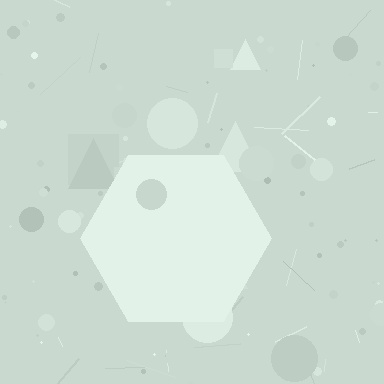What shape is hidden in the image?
A hexagon is hidden in the image.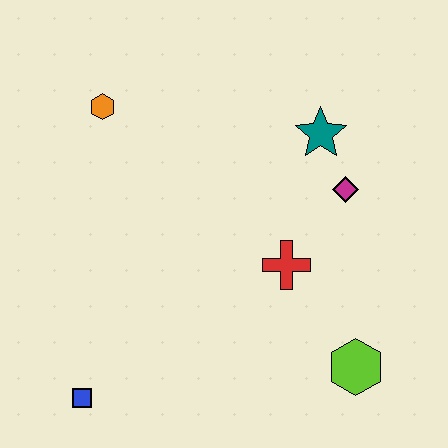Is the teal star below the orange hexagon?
Yes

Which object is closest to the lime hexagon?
The red cross is closest to the lime hexagon.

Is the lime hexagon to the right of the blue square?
Yes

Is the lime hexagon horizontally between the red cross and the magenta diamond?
No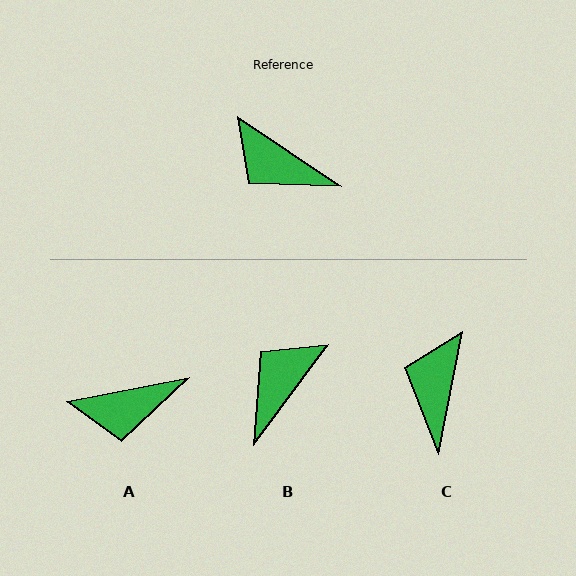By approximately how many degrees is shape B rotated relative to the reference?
Approximately 93 degrees clockwise.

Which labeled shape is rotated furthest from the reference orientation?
B, about 93 degrees away.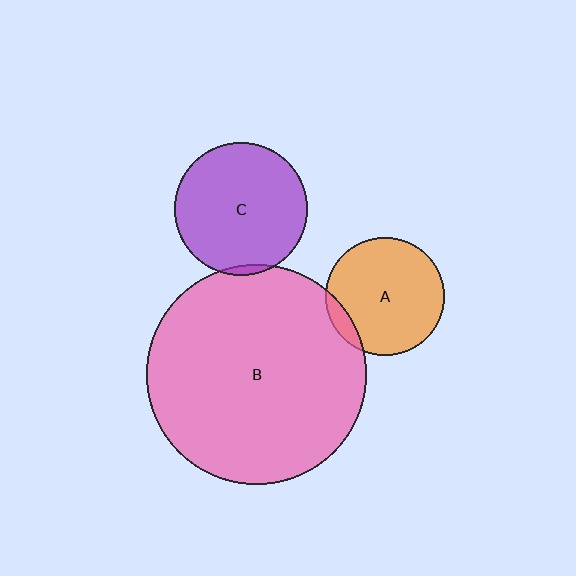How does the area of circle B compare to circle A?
Approximately 3.4 times.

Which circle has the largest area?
Circle B (pink).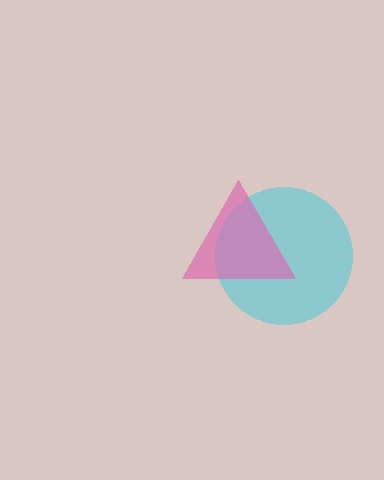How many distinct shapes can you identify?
There are 2 distinct shapes: a cyan circle, a pink triangle.